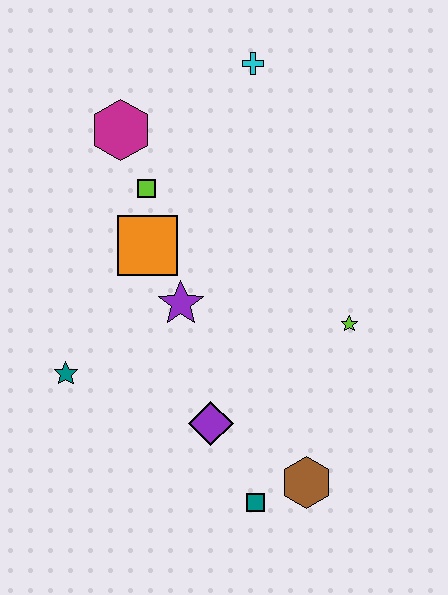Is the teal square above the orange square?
No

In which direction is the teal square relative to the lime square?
The teal square is below the lime square.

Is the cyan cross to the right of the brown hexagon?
No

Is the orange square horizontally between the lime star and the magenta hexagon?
Yes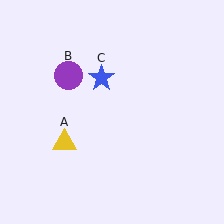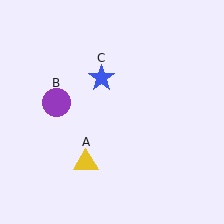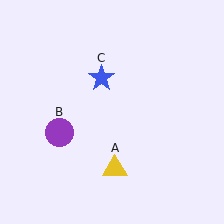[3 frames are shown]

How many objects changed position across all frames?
2 objects changed position: yellow triangle (object A), purple circle (object B).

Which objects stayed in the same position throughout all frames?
Blue star (object C) remained stationary.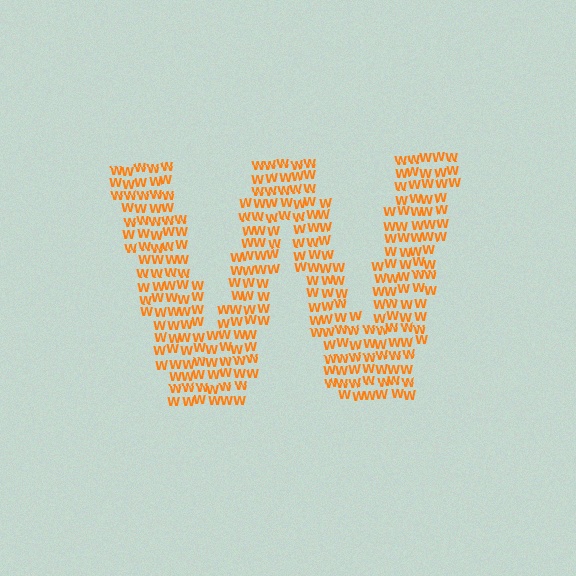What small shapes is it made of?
It is made of small letter W's.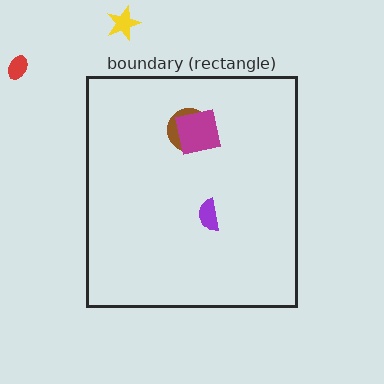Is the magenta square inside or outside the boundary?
Inside.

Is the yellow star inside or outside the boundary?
Outside.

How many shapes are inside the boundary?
3 inside, 2 outside.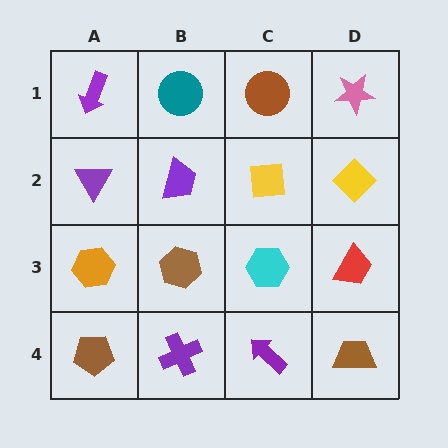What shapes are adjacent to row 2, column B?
A teal circle (row 1, column B), a brown hexagon (row 3, column B), a purple triangle (row 2, column A), a yellow square (row 2, column C).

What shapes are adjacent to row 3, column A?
A purple triangle (row 2, column A), a brown pentagon (row 4, column A), a brown hexagon (row 3, column B).